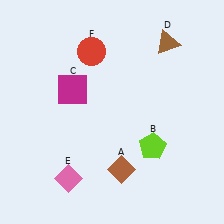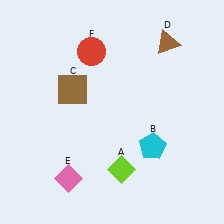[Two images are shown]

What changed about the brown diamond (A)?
In Image 1, A is brown. In Image 2, it changed to lime.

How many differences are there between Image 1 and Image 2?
There are 3 differences between the two images.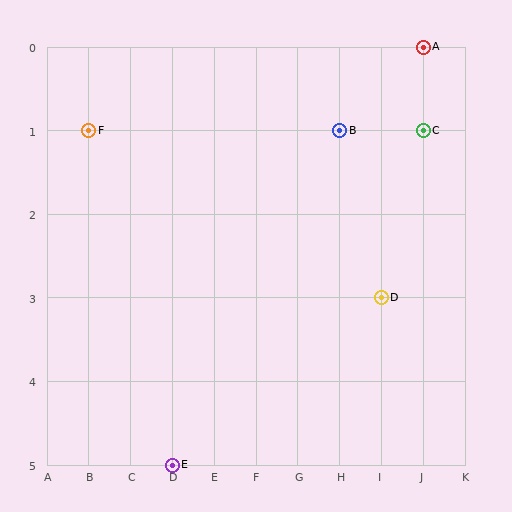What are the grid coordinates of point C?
Point C is at grid coordinates (J, 1).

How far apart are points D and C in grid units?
Points D and C are 1 column and 2 rows apart (about 2.2 grid units diagonally).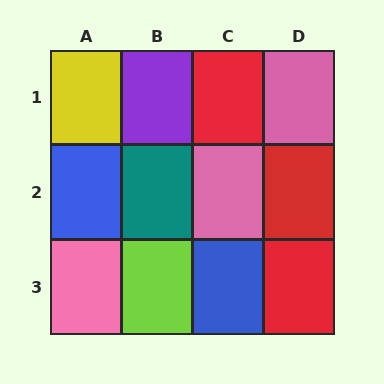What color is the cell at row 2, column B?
Teal.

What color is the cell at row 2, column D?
Red.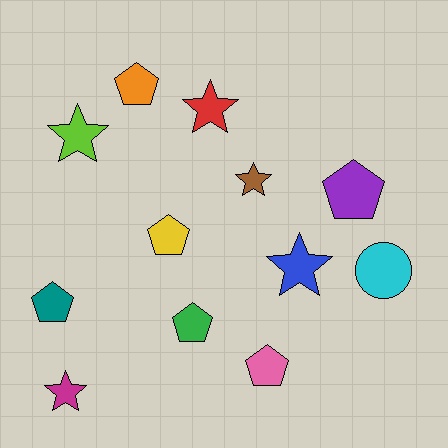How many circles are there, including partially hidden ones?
There is 1 circle.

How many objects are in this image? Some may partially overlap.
There are 12 objects.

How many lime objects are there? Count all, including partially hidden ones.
There is 1 lime object.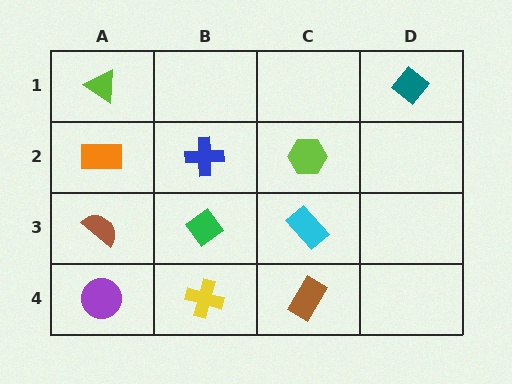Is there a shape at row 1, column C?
No, that cell is empty.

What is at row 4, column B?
A yellow cross.